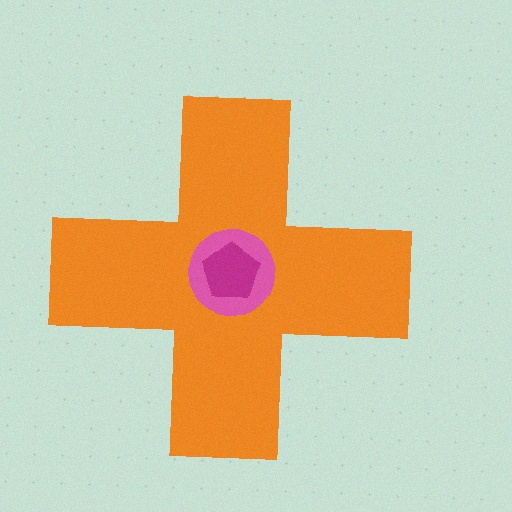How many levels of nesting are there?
3.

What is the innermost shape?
The magenta pentagon.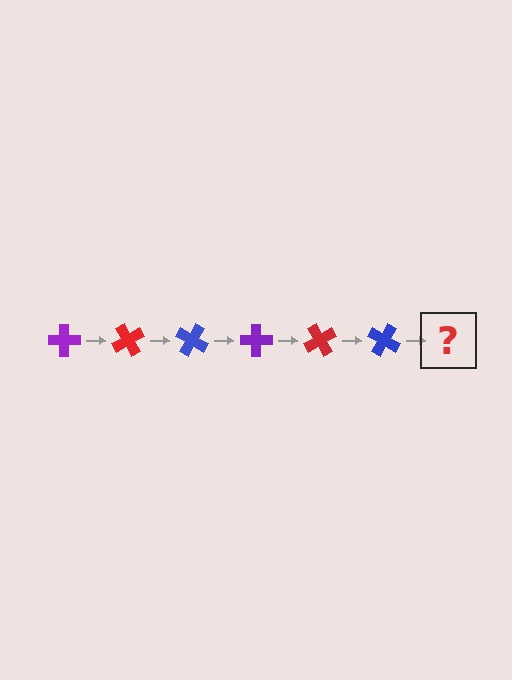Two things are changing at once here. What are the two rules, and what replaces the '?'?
The two rules are that it rotates 60 degrees each step and the color cycles through purple, red, and blue. The '?' should be a purple cross, rotated 360 degrees from the start.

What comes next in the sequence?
The next element should be a purple cross, rotated 360 degrees from the start.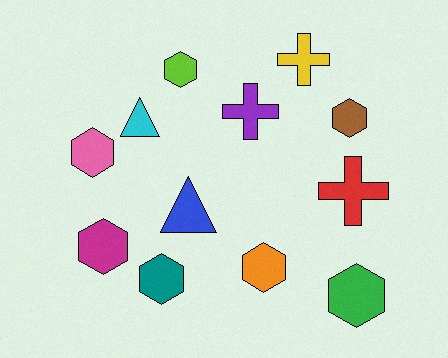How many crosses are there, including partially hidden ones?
There are 3 crosses.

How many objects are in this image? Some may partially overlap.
There are 12 objects.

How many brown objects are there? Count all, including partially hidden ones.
There is 1 brown object.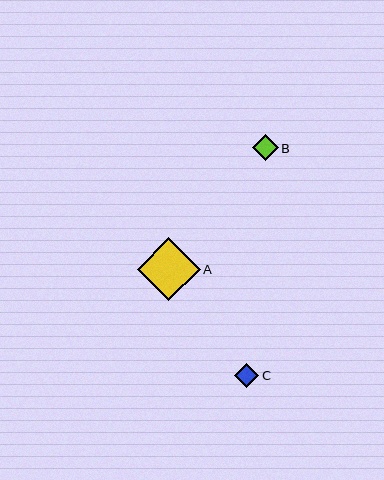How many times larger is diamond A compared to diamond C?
Diamond A is approximately 2.6 times the size of diamond C.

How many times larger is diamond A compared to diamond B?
Diamond A is approximately 2.4 times the size of diamond B.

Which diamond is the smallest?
Diamond C is the smallest with a size of approximately 24 pixels.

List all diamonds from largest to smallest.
From largest to smallest: A, B, C.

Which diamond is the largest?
Diamond A is the largest with a size of approximately 63 pixels.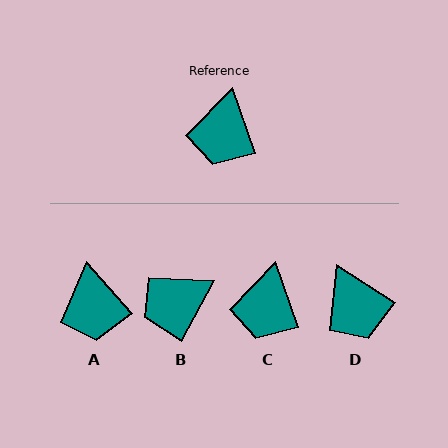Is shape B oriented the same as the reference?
No, it is off by about 48 degrees.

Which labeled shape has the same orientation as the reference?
C.